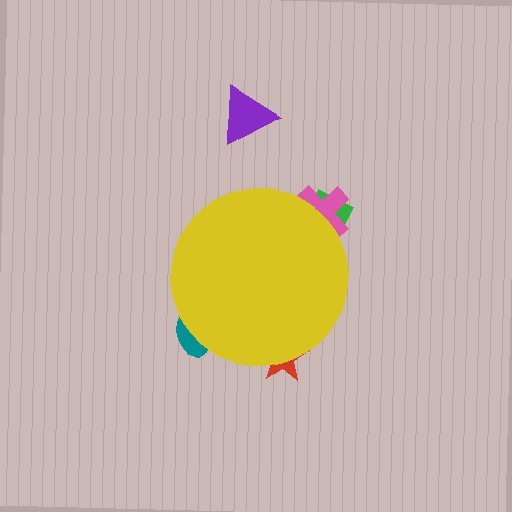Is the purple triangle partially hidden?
No, the purple triangle is fully visible.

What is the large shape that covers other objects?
A yellow circle.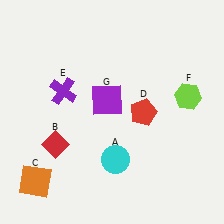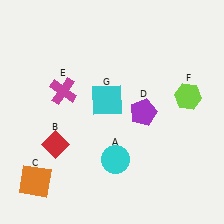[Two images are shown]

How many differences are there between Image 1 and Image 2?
There are 3 differences between the two images.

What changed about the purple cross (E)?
In Image 1, E is purple. In Image 2, it changed to magenta.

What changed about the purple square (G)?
In Image 1, G is purple. In Image 2, it changed to cyan.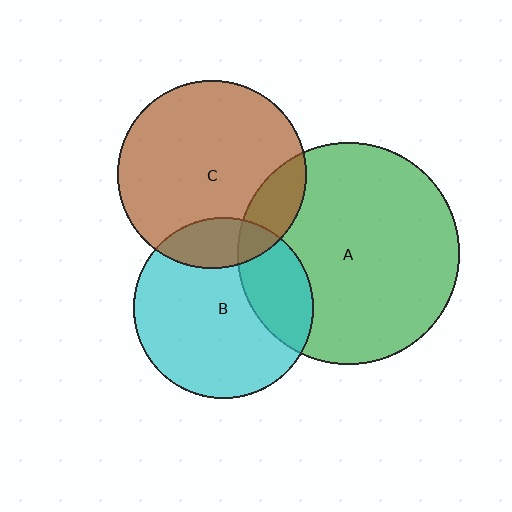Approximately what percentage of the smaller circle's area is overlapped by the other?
Approximately 25%.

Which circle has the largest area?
Circle A (green).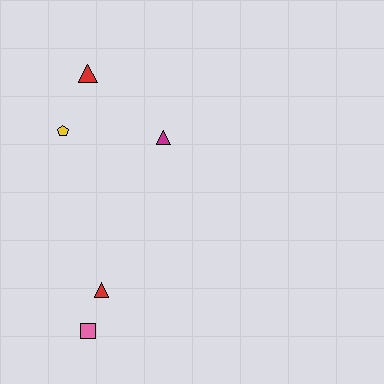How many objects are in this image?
There are 5 objects.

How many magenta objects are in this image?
There is 1 magenta object.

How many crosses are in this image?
There are no crosses.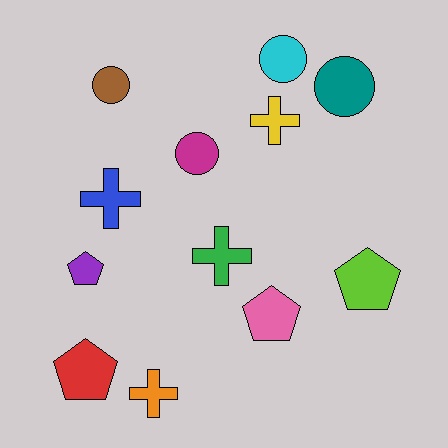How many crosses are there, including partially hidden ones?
There are 4 crosses.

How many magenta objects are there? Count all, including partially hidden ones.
There is 1 magenta object.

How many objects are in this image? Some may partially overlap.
There are 12 objects.